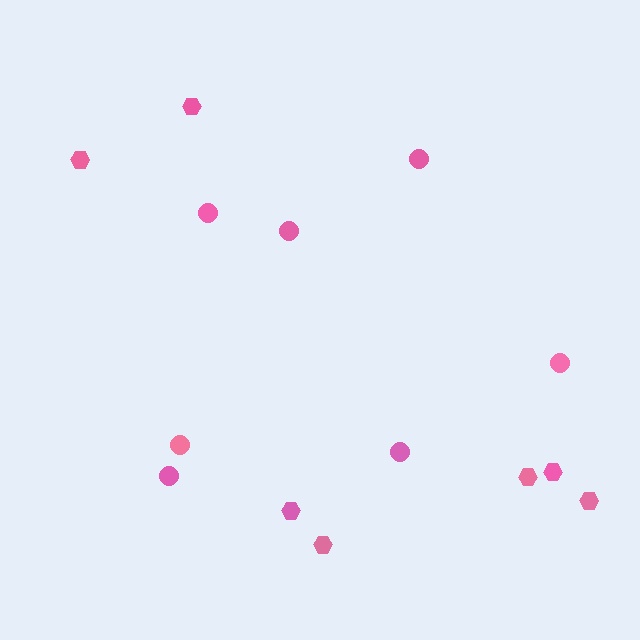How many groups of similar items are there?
There are 2 groups: one group of hexagons (7) and one group of circles (7).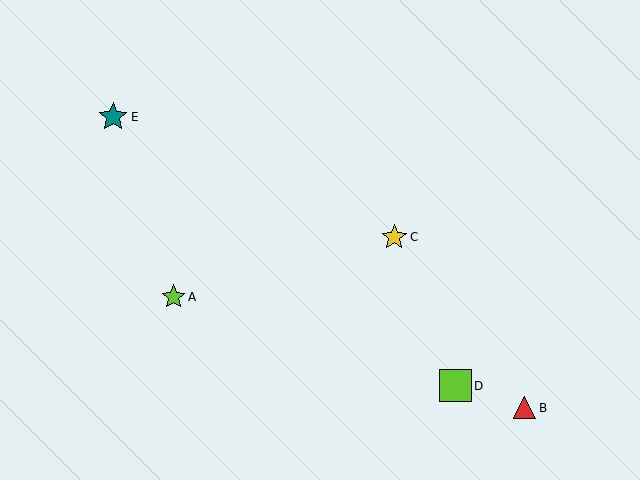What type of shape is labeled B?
Shape B is a red triangle.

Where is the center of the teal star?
The center of the teal star is at (113, 117).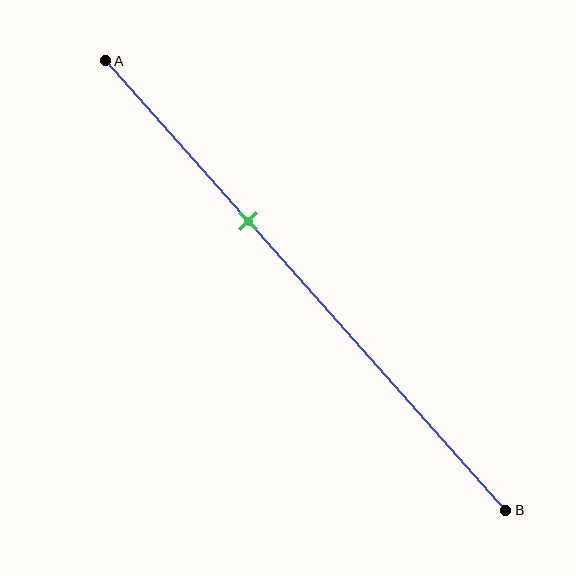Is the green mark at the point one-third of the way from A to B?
Yes, the mark is approximately at the one-third point.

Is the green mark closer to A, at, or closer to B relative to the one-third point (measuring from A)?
The green mark is approximately at the one-third point of segment AB.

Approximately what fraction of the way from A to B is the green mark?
The green mark is approximately 35% of the way from A to B.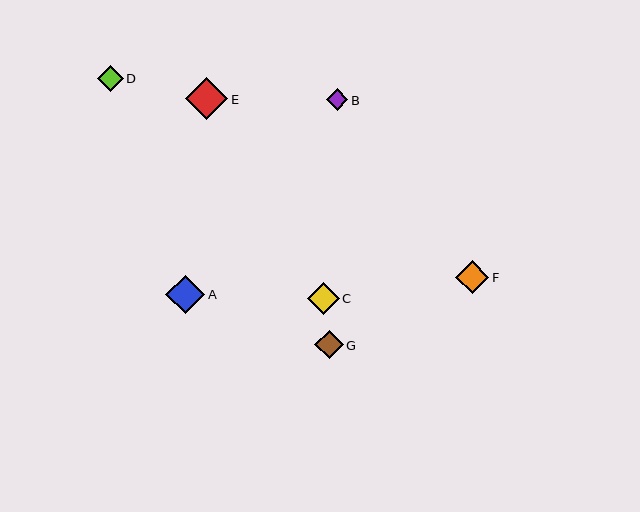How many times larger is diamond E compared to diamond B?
Diamond E is approximately 2.0 times the size of diamond B.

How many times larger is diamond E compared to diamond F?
Diamond E is approximately 1.3 times the size of diamond F.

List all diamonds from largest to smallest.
From largest to smallest: E, A, F, C, G, D, B.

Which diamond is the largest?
Diamond E is the largest with a size of approximately 42 pixels.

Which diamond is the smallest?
Diamond B is the smallest with a size of approximately 21 pixels.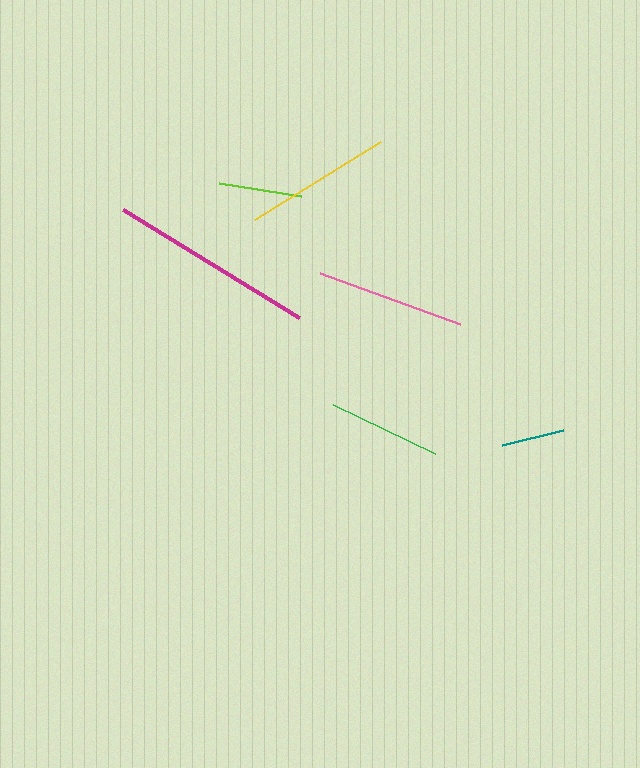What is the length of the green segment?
The green segment is approximately 113 pixels long.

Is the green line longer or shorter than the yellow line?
The yellow line is longer than the green line.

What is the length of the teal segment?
The teal segment is approximately 63 pixels long.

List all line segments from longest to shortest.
From longest to shortest: magenta, pink, yellow, green, lime, teal.